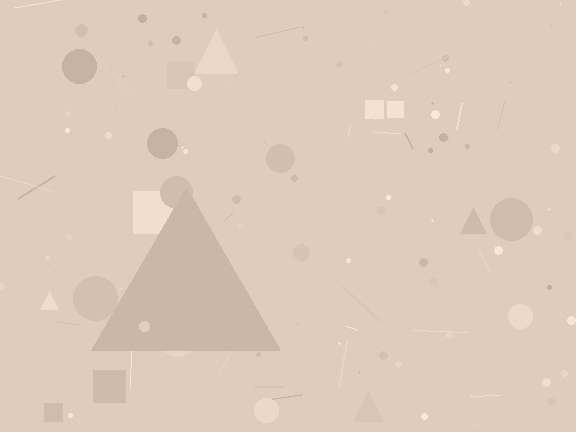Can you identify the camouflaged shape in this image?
The camouflaged shape is a triangle.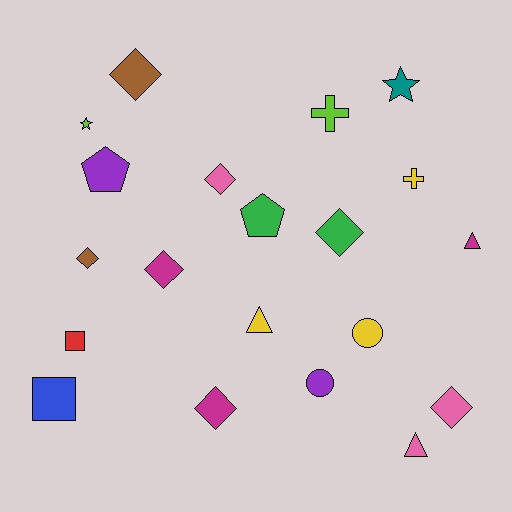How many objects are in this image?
There are 20 objects.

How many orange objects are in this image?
There are no orange objects.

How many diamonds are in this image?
There are 7 diamonds.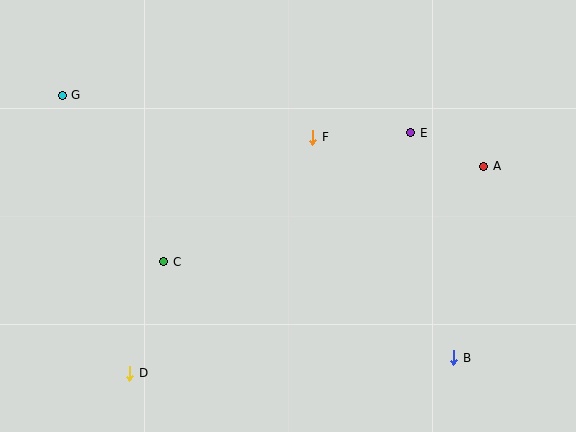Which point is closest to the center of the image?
Point F at (313, 137) is closest to the center.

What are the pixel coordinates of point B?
Point B is at (453, 358).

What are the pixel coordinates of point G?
Point G is at (62, 95).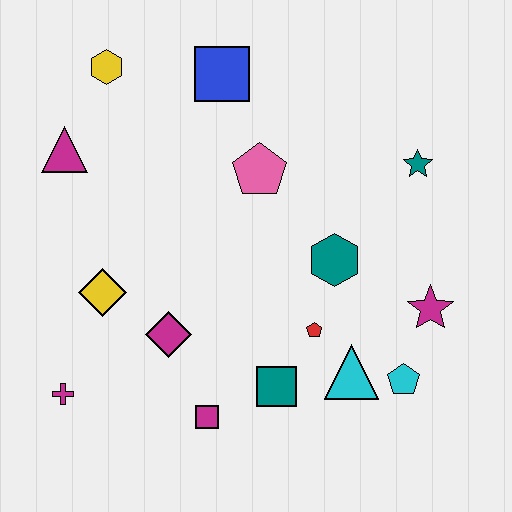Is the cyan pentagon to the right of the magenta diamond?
Yes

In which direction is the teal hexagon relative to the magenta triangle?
The teal hexagon is to the right of the magenta triangle.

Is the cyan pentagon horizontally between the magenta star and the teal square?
Yes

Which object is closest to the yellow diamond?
The magenta diamond is closest to the yellow diamond.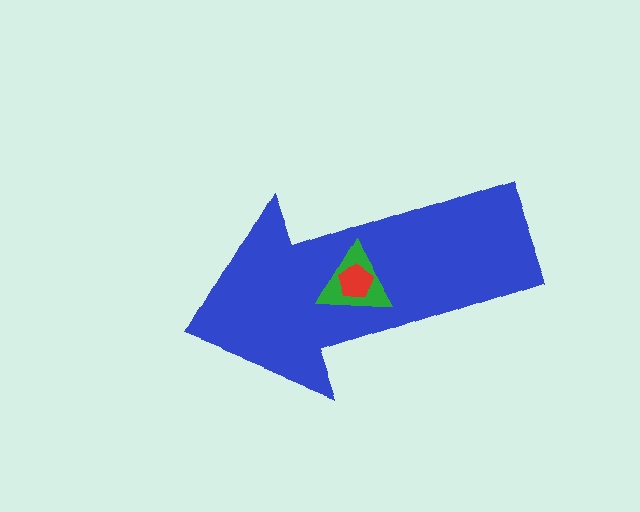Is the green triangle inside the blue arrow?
Yes.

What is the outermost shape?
The blue arrow.